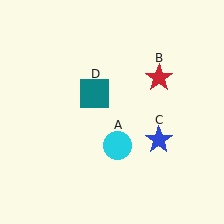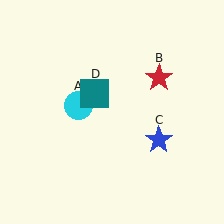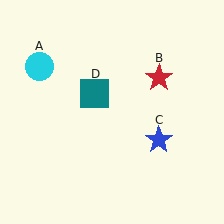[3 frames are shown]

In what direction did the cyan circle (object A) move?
The cyan circle (object A) moved up and to the left.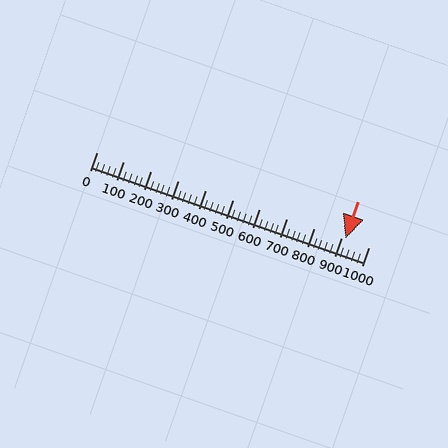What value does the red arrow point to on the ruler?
The red arrow points to approximately 916.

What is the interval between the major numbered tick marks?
The major tick marks are spaced 100 units apart.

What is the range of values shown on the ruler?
The ruler shows values from 0 to 1000.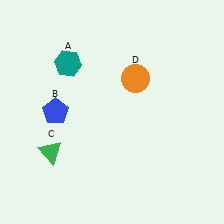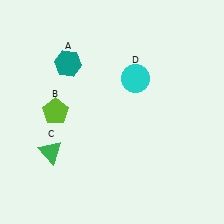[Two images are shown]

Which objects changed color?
B changed from blue to lime. D changed from orange to cyan.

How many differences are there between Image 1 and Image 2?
There are 2 differences between the two images.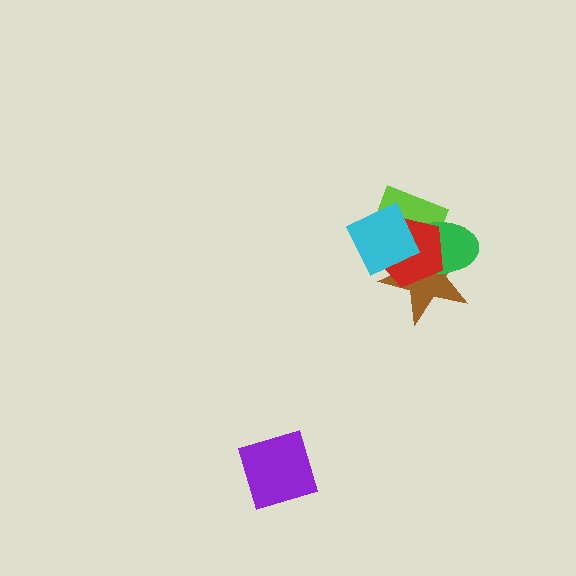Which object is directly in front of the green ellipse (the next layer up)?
The red pentagon is directly in front of the green ellipse.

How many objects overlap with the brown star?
4 objects overlap with the brown star.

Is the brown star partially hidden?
Yes, it is partially covered by another shape.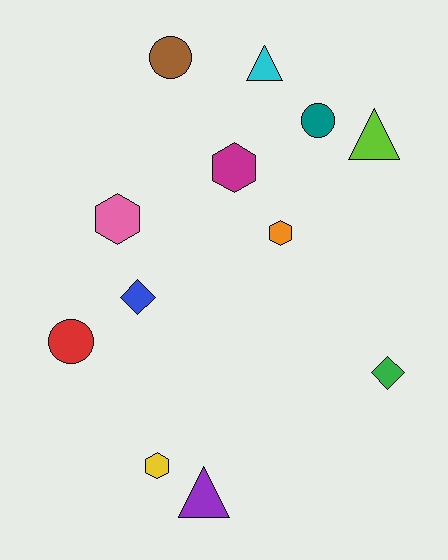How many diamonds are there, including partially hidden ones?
There are 2 diamonds.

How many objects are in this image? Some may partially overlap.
There are 12 objects.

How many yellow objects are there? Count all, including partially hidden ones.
There is 1 yellow object.